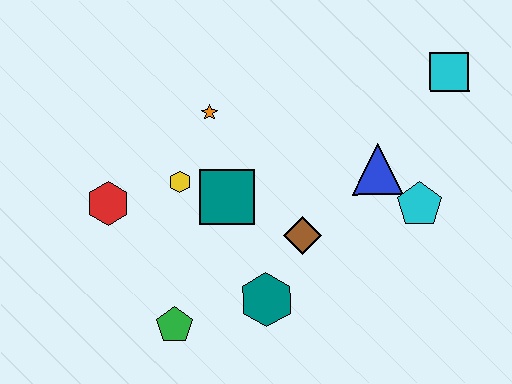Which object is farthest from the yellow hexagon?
The cyan square is farthest from the yellow hexagon.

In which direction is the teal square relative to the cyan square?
The teal square is to the left of the cyan square.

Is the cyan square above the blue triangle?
Yes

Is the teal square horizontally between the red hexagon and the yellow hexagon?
No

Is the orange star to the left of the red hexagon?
No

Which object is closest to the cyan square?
The blue triangle is closest to the cyan square.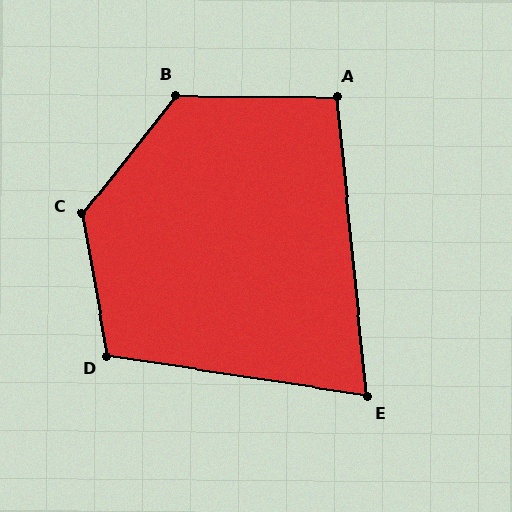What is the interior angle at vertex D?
Approximately 109 degrees (obtuse).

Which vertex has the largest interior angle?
C, at approximately 131 degrees.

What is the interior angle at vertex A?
Approximately 96 degrees (obtuse).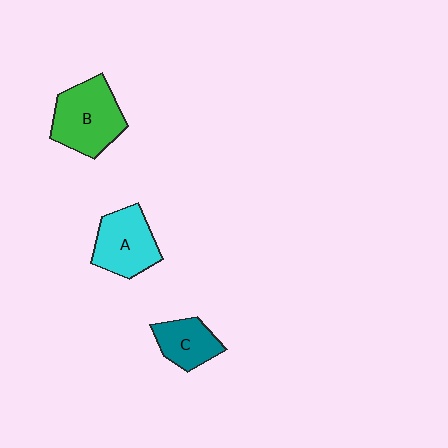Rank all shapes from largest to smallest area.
From largest to smallest: B (green), A (cyan), C (teal).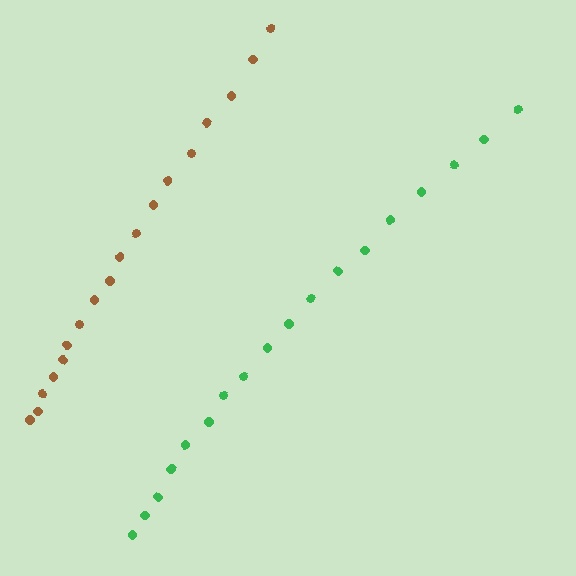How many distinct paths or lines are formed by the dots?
There are 2 distinct paths.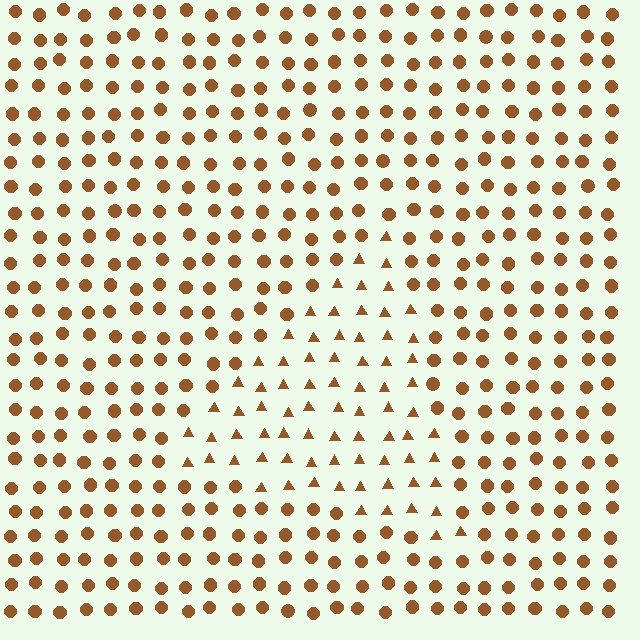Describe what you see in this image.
The image is filled with small brown elements arranged in a uniform grid. A triangle-shaped region contains triangles, while the surrounding area contains circles. The boundary is defined purely by the change in element shape.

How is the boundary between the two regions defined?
The boundary is defined by a change in element shape: triangles inside vs. circles outside. All elements share the same color and spacing.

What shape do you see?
I see a triangle.